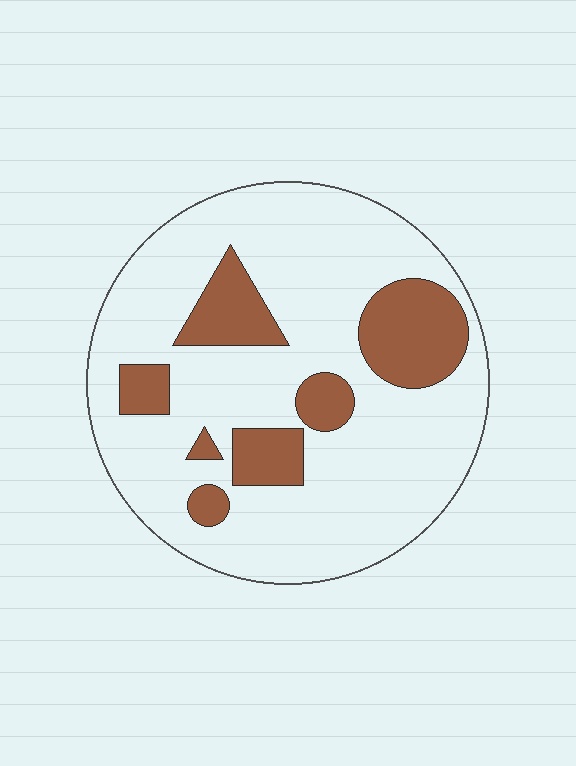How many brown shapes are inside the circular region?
7.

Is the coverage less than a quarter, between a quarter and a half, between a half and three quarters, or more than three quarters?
Less than a quarter.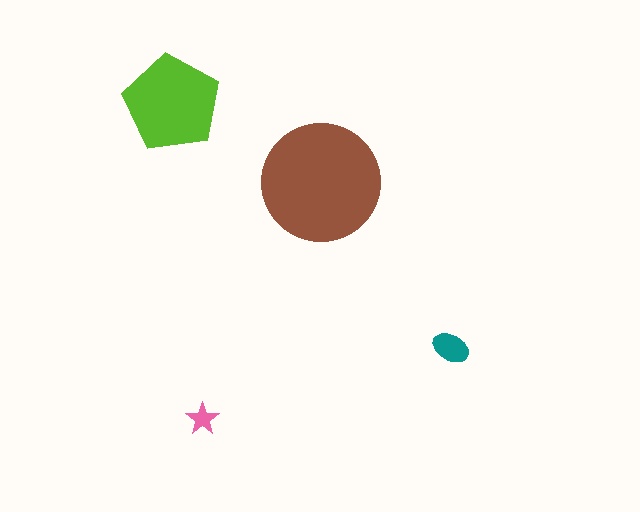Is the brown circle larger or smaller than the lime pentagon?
Larger.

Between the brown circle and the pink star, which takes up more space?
The brown circle.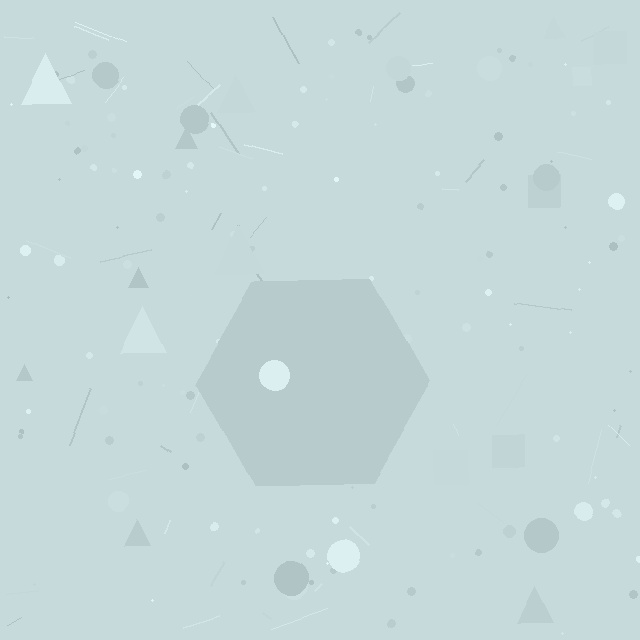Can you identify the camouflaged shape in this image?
The camouflaged shape is a hexagon.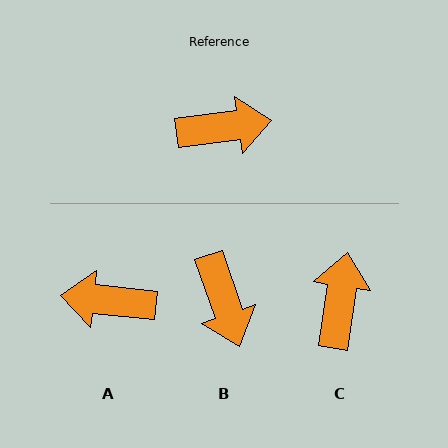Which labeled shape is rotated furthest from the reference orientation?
A, about 167 degrees away.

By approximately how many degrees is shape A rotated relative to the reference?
Approximately 167 degrees counter-clockwise.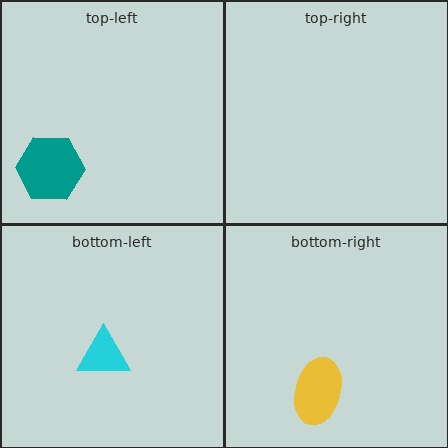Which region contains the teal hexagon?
The top-left region.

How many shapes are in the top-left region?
1.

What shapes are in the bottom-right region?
The yellow ellipse.